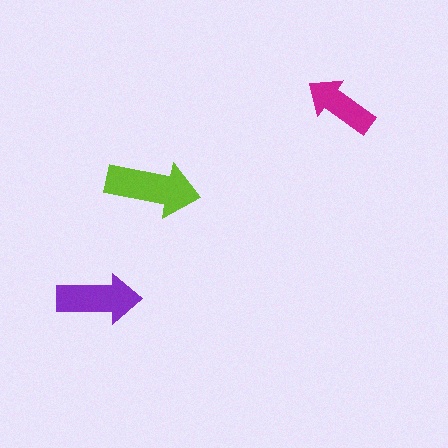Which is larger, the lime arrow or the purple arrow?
The lime one.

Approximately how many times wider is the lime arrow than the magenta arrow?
About 1.5 times wider.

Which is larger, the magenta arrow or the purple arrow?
The purple one.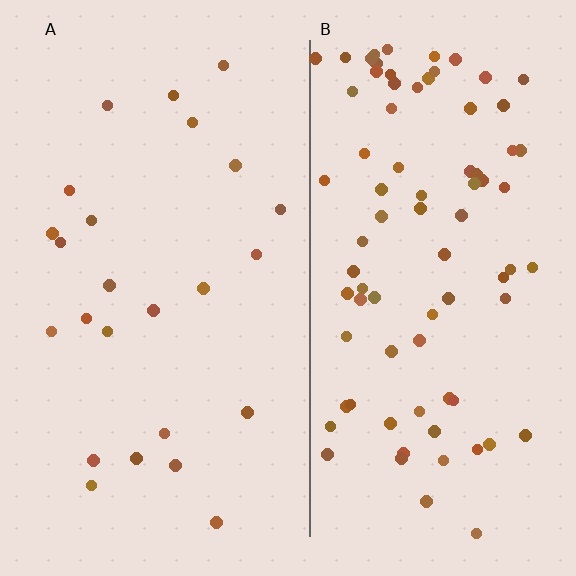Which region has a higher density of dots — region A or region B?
B (the right).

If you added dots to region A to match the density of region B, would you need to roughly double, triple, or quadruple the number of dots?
Approximately triple.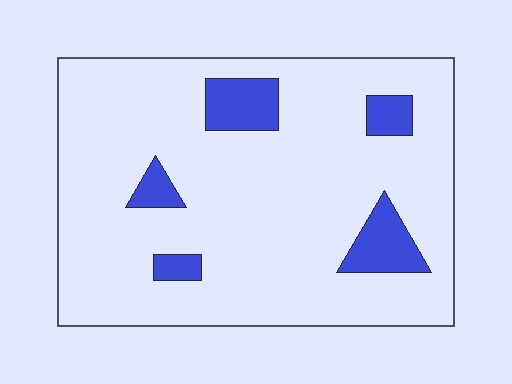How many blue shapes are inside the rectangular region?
5.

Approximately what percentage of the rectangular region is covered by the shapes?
Approximately 10%.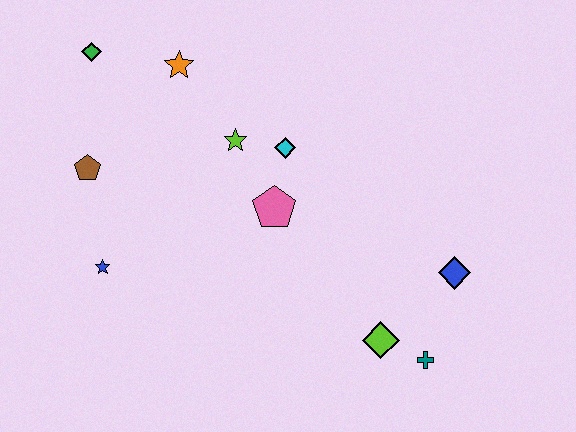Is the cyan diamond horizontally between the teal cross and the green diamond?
Yes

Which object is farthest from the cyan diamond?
The teal cross is farthest from the cyan diamond.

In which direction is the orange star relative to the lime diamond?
The orange star is above the lime diamond.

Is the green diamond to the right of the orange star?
No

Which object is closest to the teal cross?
The lime diamond is closest to the teal cross.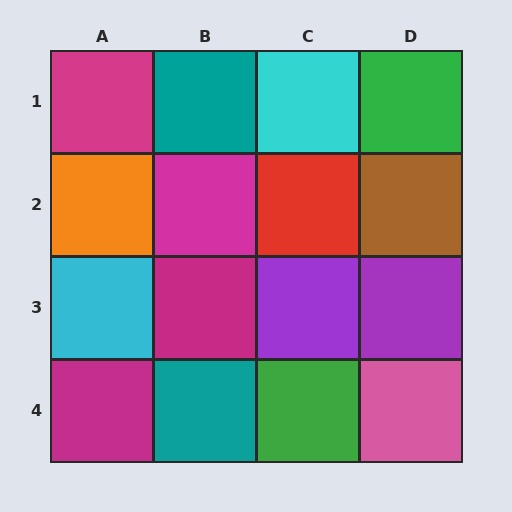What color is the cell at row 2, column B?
Magenta.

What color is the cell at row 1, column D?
Green.